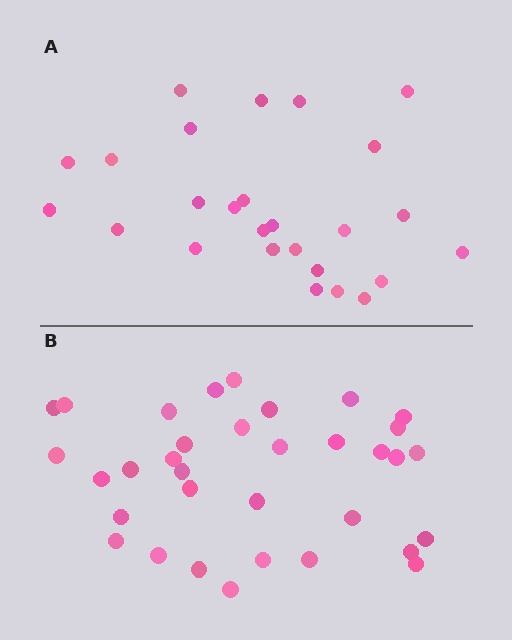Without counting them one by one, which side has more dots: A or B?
Region B (the bottom region) has more dots.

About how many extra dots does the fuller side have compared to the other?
Region B has roughly 8 or so more dots than region A.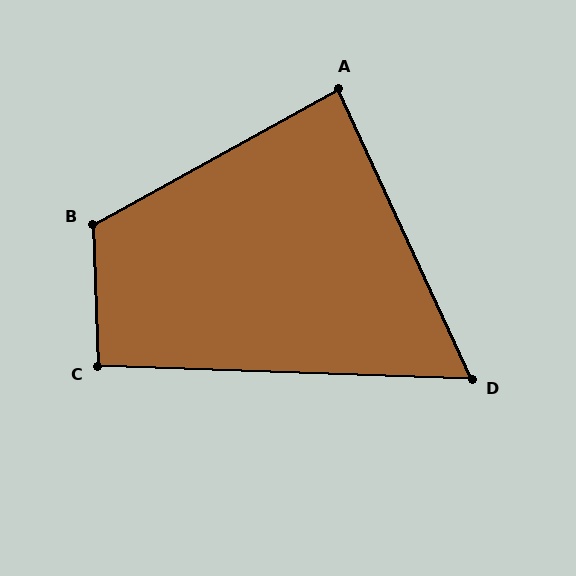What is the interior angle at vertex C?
Approximately 94 degrees (approximately right).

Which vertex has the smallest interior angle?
D, at approximately 63 degrees.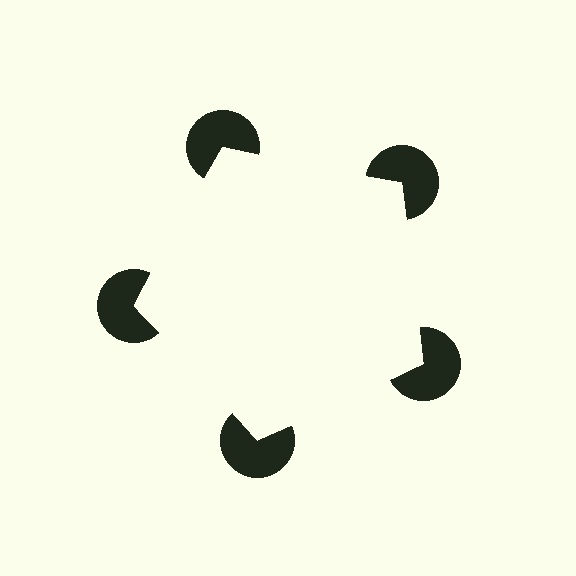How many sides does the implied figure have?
5 sides.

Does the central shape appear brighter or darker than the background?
It typically appears slightly brighter than the background, even though no actual brightness change is drawn.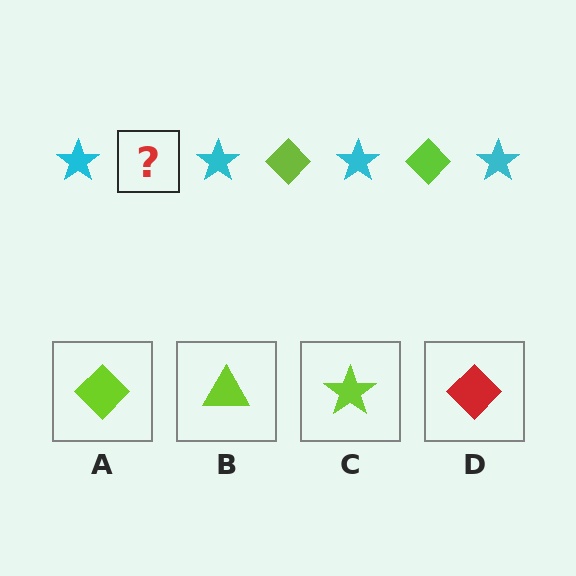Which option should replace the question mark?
Option A.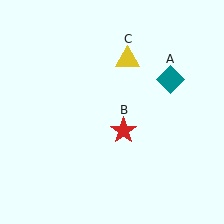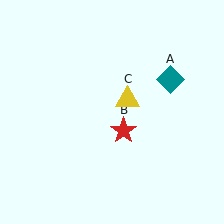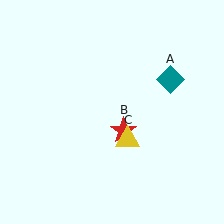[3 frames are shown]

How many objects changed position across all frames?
1 object changed position: yellow triangle (object C).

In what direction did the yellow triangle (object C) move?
The yellow triangle (object C) moved down.